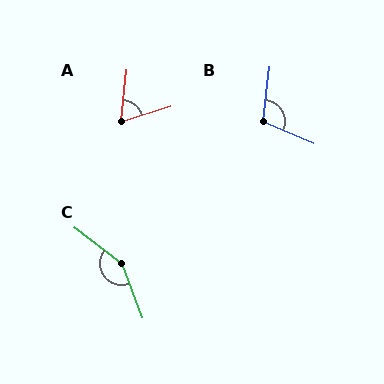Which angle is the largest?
C, at approximately 148 degrees.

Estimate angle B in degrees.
Approximately 106 degrees.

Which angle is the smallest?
A, at approximately 66 degrees.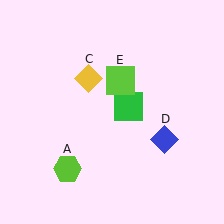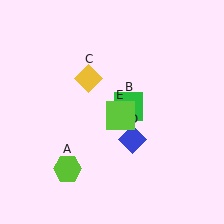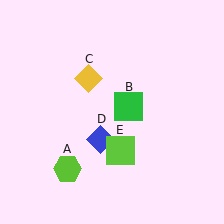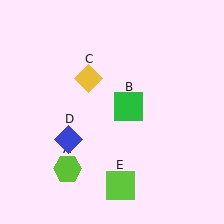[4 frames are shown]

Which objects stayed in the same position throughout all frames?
Lime hexagon (object A) and green square (object B) and yellow diamond (object C) remained stationary.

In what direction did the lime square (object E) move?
The lime square (object E) moved down.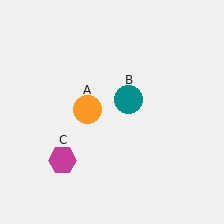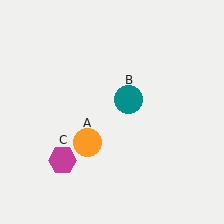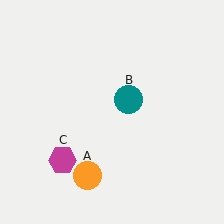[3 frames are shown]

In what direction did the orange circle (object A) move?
The orange circle (object A) moved down.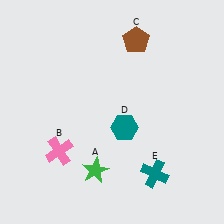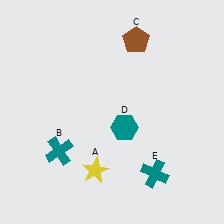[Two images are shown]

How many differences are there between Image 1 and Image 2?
There are 2 differences between the two images.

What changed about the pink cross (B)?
In Image 1, B is pink. In Image 2, it changed to teal.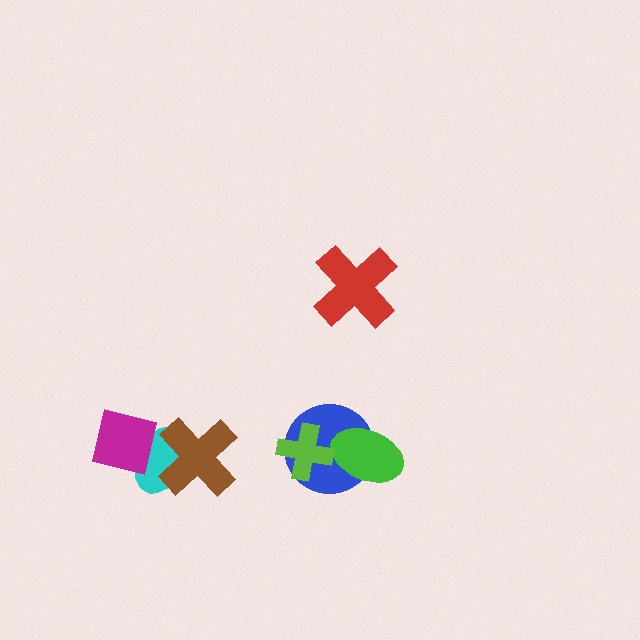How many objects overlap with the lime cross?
1 object overlaps with the lime cross.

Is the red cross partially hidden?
No, no other shape covers it.